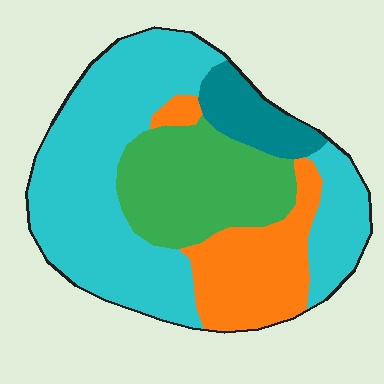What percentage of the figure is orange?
Orange covers around 20% of the figure.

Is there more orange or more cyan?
Cyan.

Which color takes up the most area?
Cyan, at roughly 50%.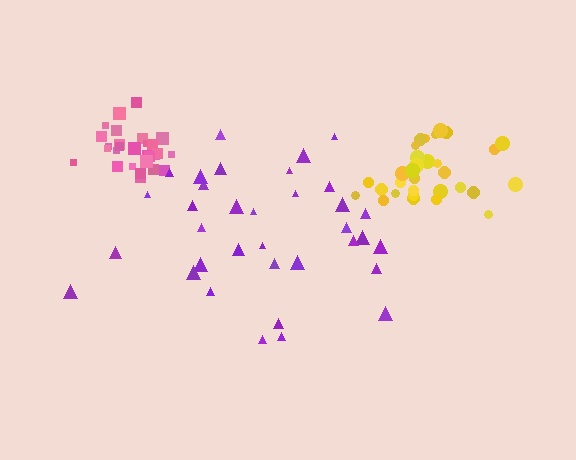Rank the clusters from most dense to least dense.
pink, yellow, purple.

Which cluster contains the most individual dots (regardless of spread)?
Purple (35).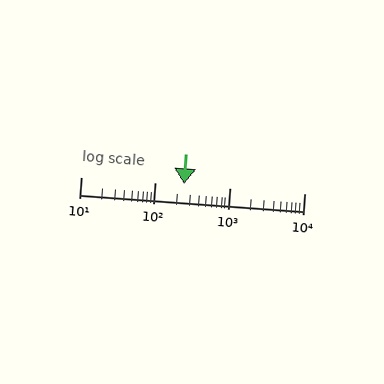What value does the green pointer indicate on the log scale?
The pointer indicates approximately 240.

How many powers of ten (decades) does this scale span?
The scale spans 3 decades, from 10 to 10000.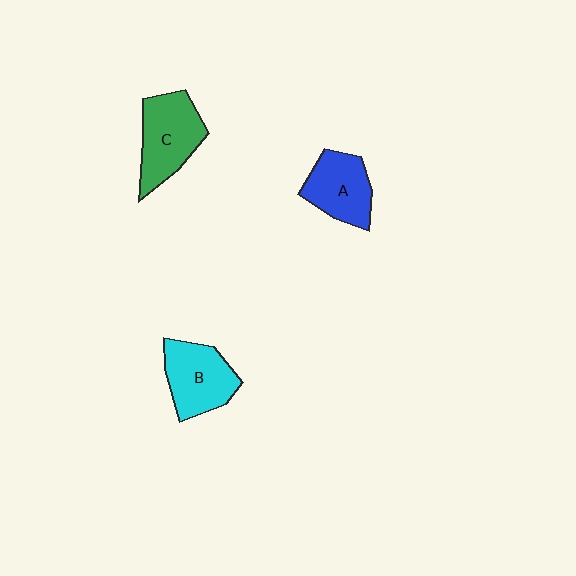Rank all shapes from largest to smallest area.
From largest to smallest: C (green), B (cyan), A (blue).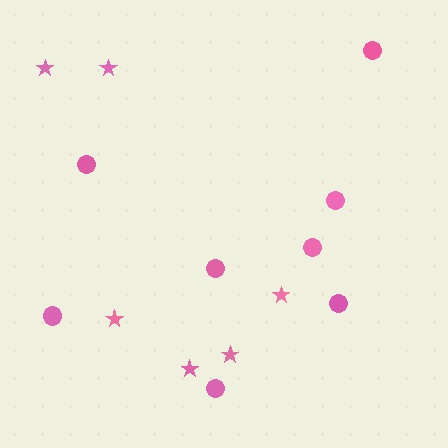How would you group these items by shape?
There are 2 groups: one group of circles (8) and one group of stars (6).